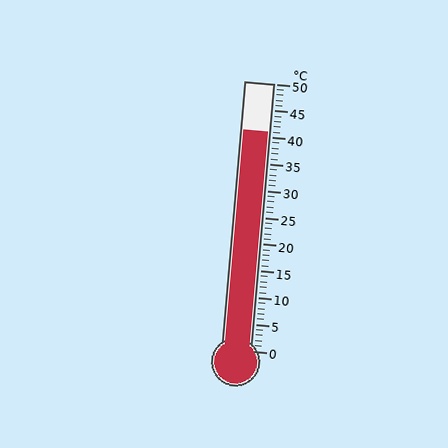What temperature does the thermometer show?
The thermometer shows approximately 41°C.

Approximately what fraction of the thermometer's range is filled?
The thermometer is filled to approximately 80% of its range.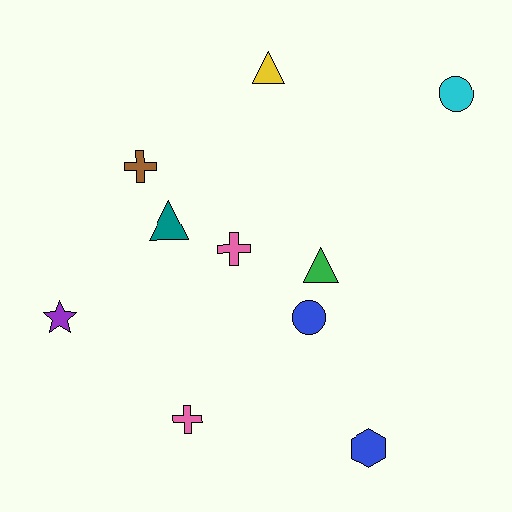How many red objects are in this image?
There are no red objects.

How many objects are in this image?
There are 10 objects.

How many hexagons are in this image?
There is 1 hexagon.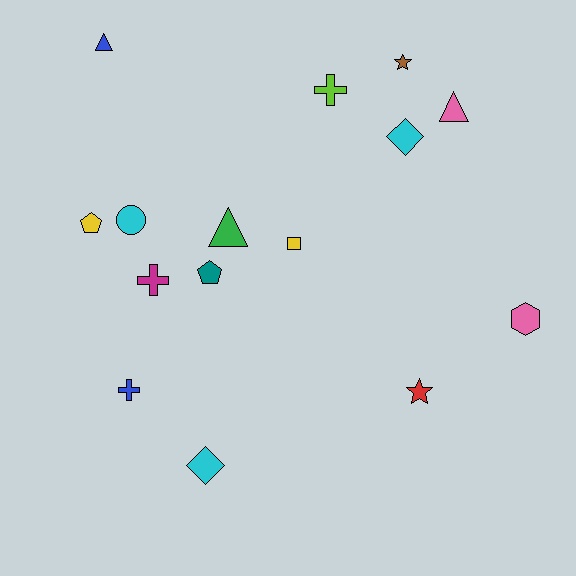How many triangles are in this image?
There are 3 triangles.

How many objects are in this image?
There are 15 objects.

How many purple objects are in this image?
There are no purple objects.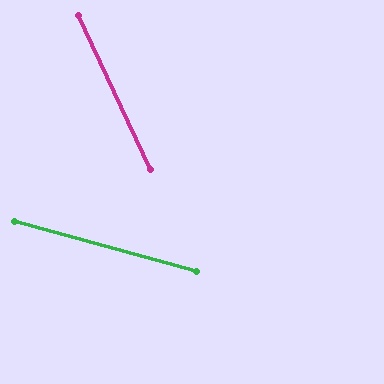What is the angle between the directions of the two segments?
Approximately 49 degrees.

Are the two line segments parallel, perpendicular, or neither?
Neither parallel nor perpendicular — they differ by about 49°.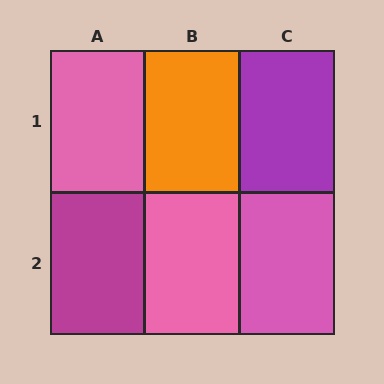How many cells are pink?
3 cells are pink.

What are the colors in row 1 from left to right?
Pink, orange, purple.